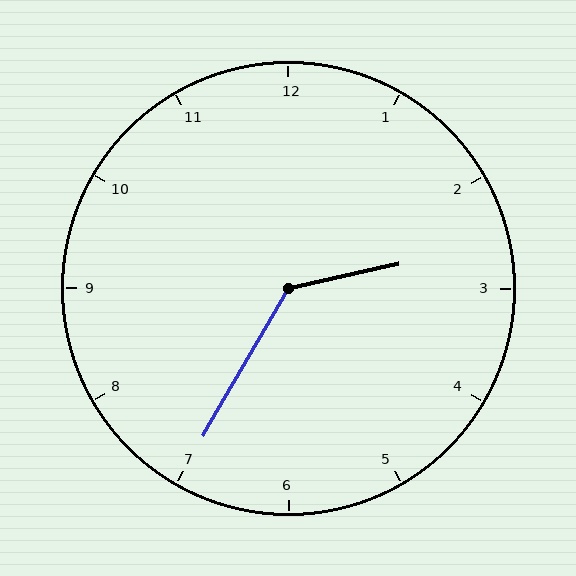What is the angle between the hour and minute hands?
Approximately 132 degrees.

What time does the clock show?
2:35.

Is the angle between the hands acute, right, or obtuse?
It is obtuse.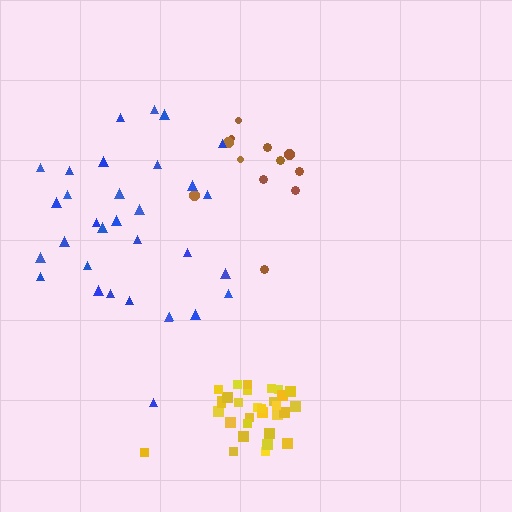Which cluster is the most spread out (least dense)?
Blue.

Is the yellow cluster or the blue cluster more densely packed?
Yellow.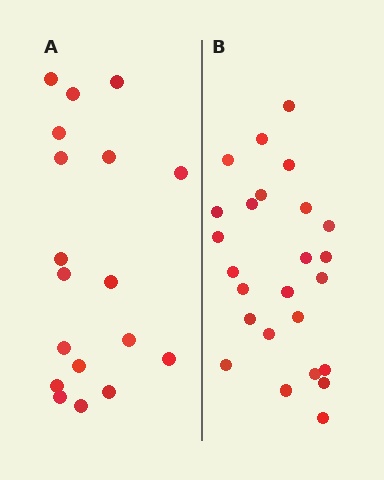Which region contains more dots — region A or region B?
Region B (the right region) has more dots.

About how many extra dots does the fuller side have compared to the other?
Region B has roughly 8 or so more dots than region A.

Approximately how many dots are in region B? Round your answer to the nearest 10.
About 20 dots. (The exact count is 25, which rounds to 20.)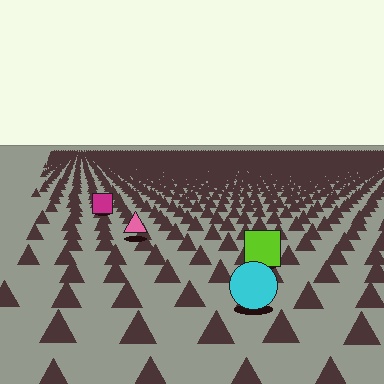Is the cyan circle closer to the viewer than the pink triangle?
Yes. The cyan circle is closer — you can tell from the texture gradient: the ground texture is coarser near it.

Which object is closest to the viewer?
The cyan circle is closest. The texture marks near it are larger and more spread out.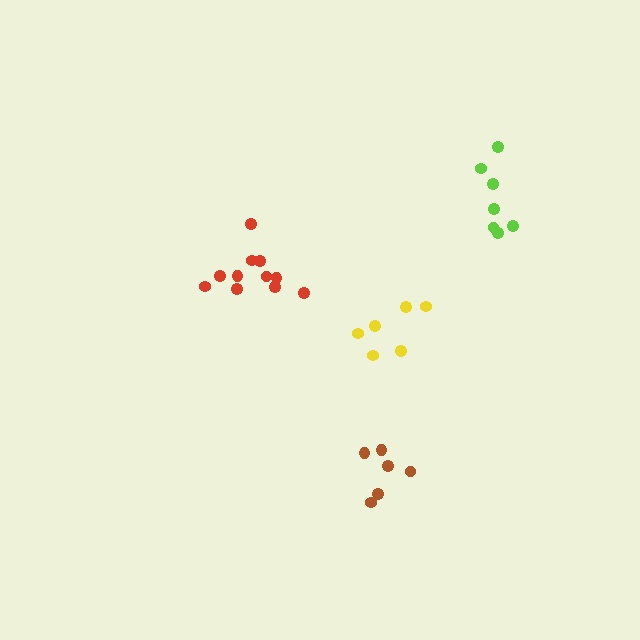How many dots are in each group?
Group 1: 6 dots, Group 2: 7 dots, Group 3: 11 dots, Group 4: 6 dots (30 total).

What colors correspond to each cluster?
The clusters are colored: brown, lime, red, yellow.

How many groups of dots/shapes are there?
There are 4 groups.